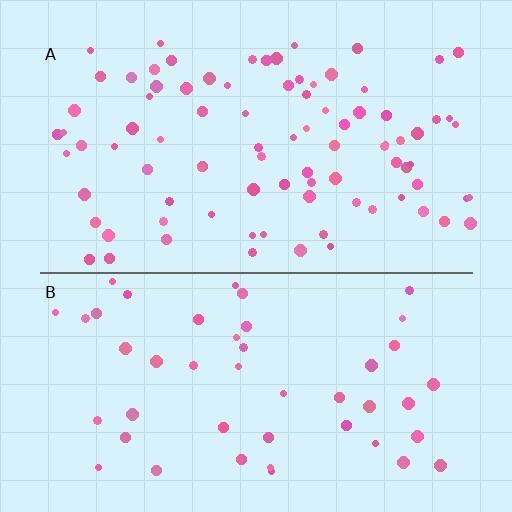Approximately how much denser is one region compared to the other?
Approximately 1.8× — region A over region B.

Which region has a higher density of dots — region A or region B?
A (the top).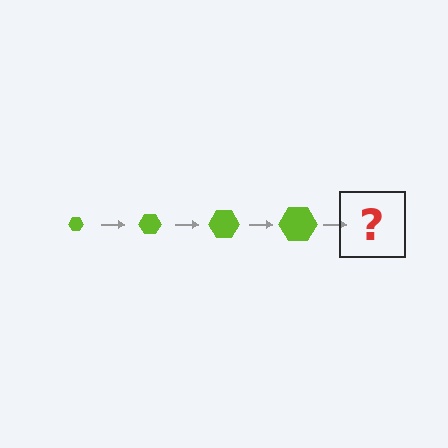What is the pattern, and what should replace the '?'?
The pattern is that the hexagon gets progressively larger each step. The '?' should be a lime hexagon, larger than the previous one.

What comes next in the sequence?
The next element should be a lime hexagon, larger than the previous one.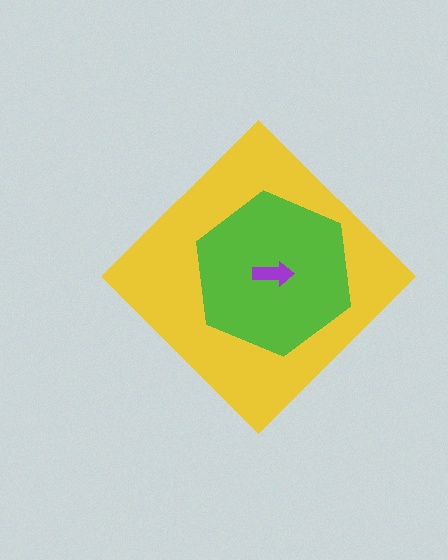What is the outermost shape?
The yellow diamond.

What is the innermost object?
The purple arrow.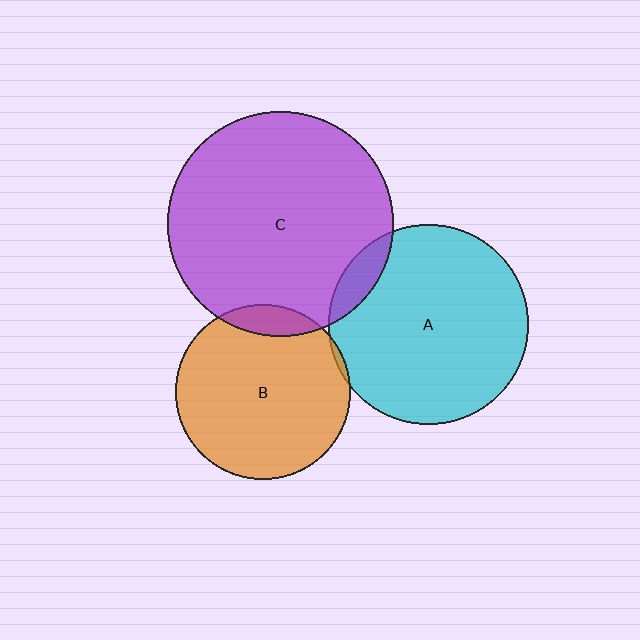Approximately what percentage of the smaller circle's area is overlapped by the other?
Approximately 5%.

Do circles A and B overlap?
Yes.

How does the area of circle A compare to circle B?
Approximately 1.3 times.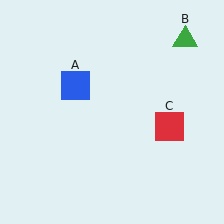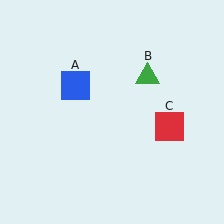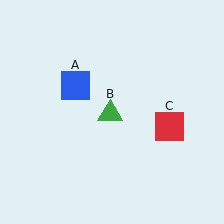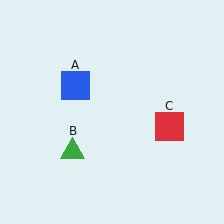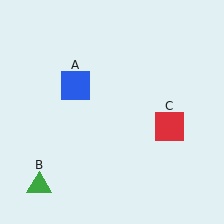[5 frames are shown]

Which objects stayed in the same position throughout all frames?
Blue square (object A) and red square (object C) remained stationary.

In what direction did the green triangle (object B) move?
The green triangle (object B) moved down and to the left.